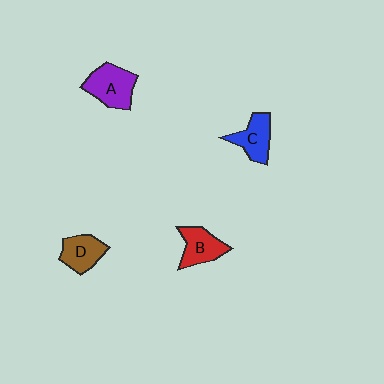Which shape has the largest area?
Shape A (purple).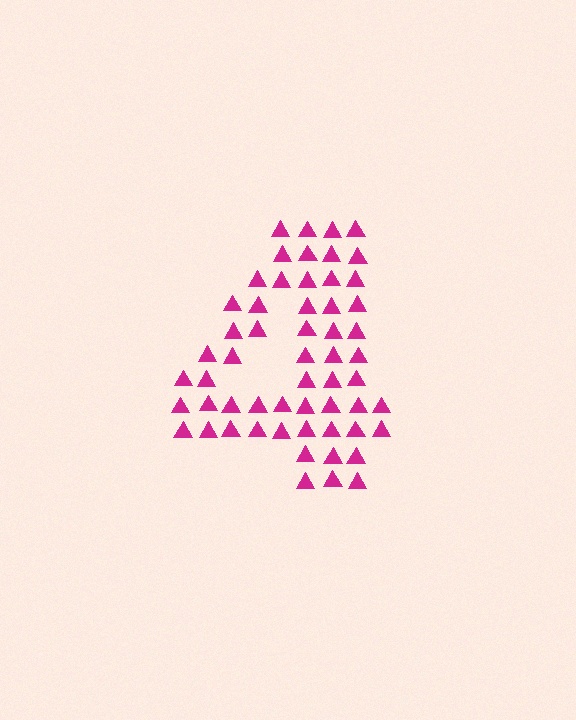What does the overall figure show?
The overall figure shows the digit 4.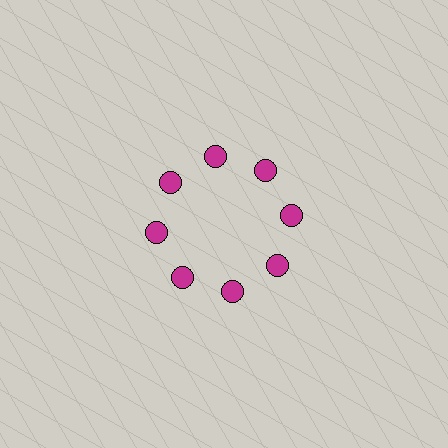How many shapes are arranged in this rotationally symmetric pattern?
There are 8 shapes, arranged in 8 groups of 1.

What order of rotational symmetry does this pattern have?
This pattern has 8-fold rotational symmetry.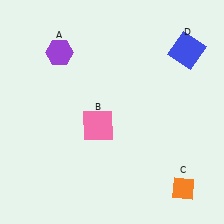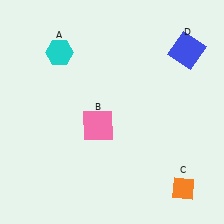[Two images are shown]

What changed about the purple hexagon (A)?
In Image 1, A is purple. In Image 2, it changed to cyan.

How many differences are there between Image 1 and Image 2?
There is 1 difference between the two images.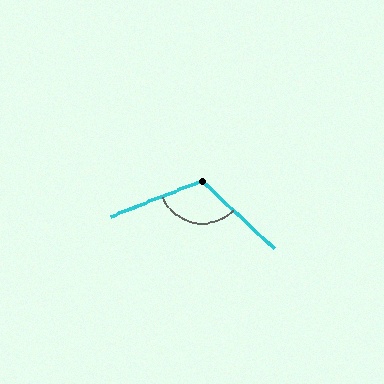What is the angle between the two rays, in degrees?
Approximately 116 degrees.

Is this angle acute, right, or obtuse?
It is obtuse.